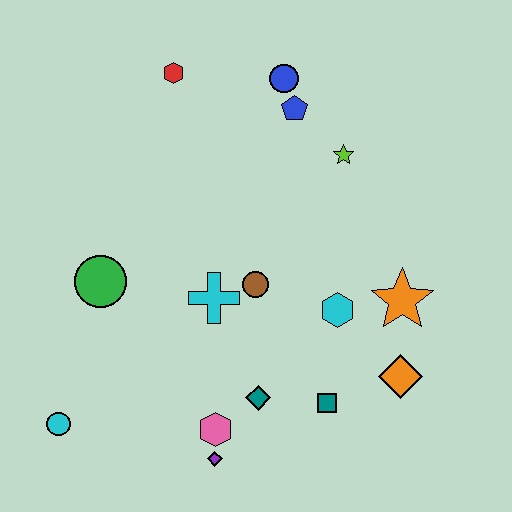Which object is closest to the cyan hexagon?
The orange star is closest to the cyan hexagon.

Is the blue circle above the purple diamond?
Yes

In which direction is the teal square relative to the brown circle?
The teal square is below the brown circle.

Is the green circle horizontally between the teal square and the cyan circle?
Yes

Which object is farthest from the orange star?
The cyan circle is farthest from the orange star.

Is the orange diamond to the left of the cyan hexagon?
No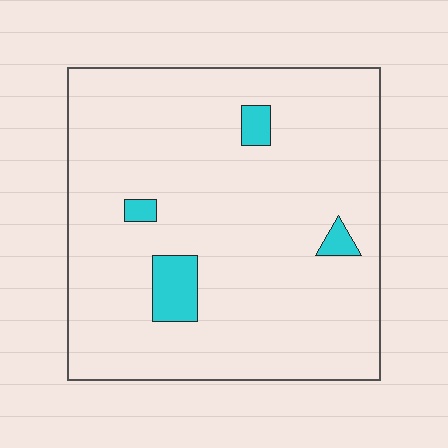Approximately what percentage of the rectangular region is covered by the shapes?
Approximately 5%.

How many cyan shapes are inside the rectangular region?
4.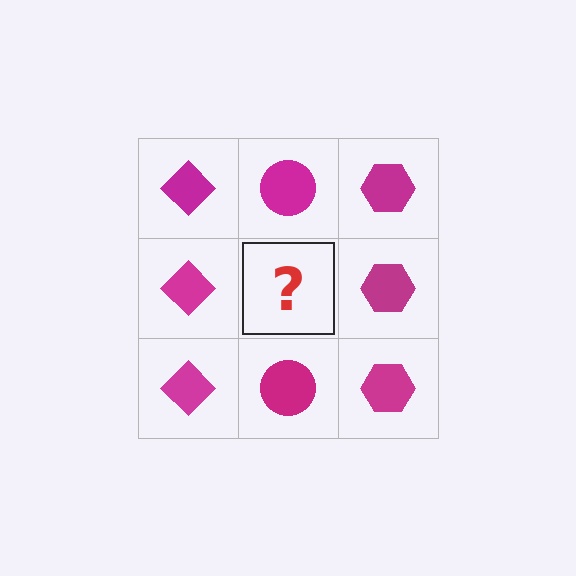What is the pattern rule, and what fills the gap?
The rule is that each column has a consistent shape. The gap should be filled with a magenta circle.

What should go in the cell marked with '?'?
The missing cell should contain a magenta circle.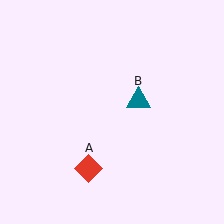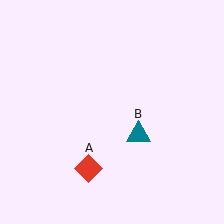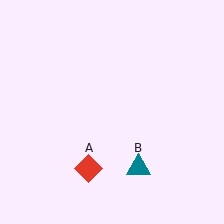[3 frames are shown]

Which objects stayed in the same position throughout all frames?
Red diamond (object A) remained stationary.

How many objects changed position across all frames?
1 object changed position: teal triangle (object B).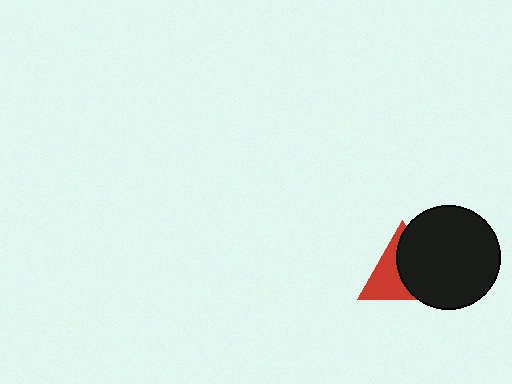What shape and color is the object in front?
The object in front is a black circle.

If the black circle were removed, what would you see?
You would see the complete red triangle.